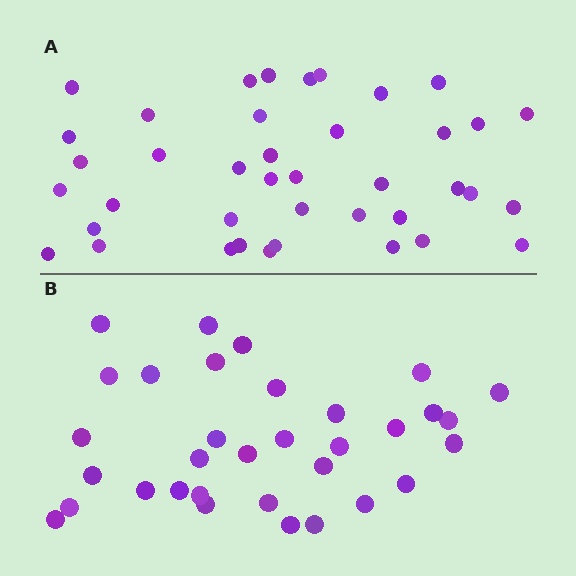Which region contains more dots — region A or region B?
Region A (the top region) has more dots.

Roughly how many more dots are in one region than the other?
Region A has roughly 8 or so more dots than region B.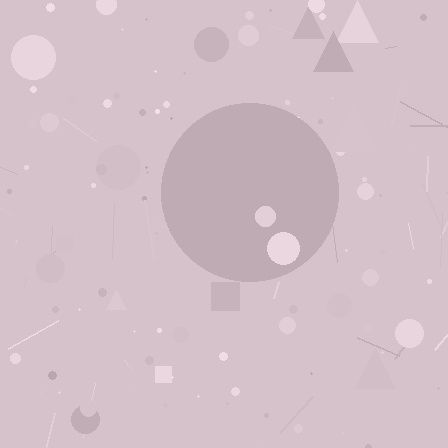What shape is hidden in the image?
A circle is hidden in the image.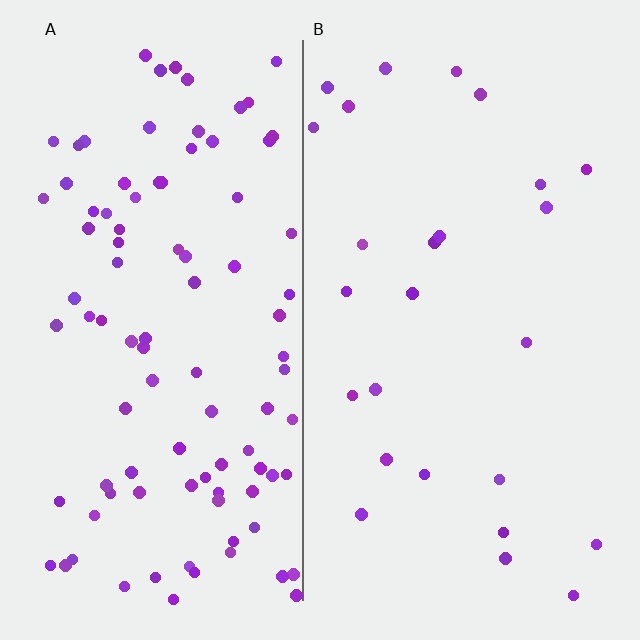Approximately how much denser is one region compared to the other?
Approximately 3.7× — region A over region B.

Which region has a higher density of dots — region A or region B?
A (the left).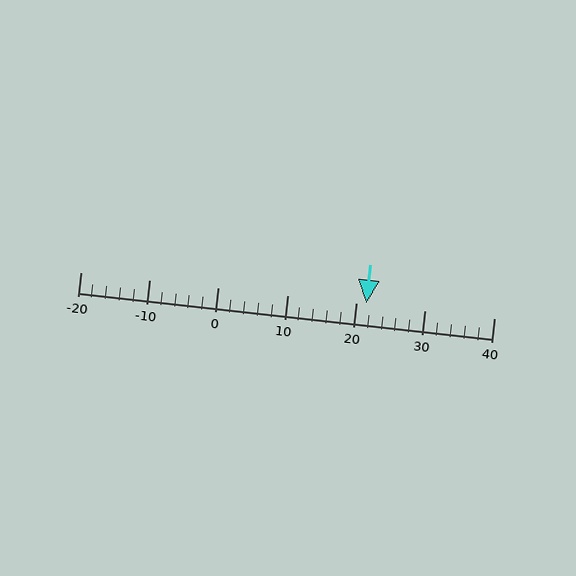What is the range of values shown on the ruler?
The ruler shows values from -20 to 40.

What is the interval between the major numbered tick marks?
The major tick marks are spaced 10 units apart.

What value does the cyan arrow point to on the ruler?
The cyan arrow points to approximately 22.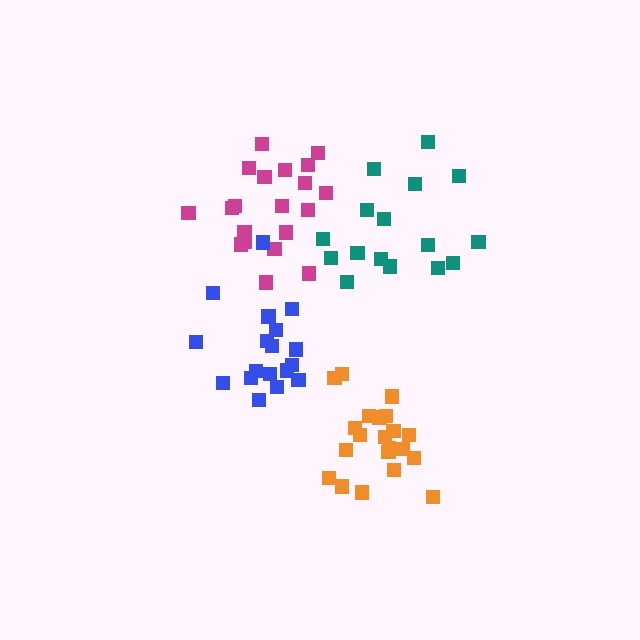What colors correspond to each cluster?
The clusters are colored: orange, magenta, blue, teal.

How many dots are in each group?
Group 1: 21 dots, Group 2: 20 dots, Group 3: 18 dots, Group 4: 16 dots (75 total).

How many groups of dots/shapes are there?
There are 4 groups.